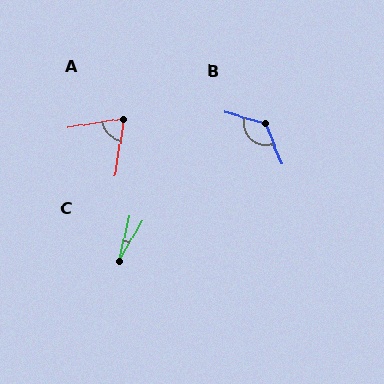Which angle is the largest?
B, at approximately 127 degrees.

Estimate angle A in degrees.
Approximately 72 degrees.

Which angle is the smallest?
C, at approximately 18 degrees.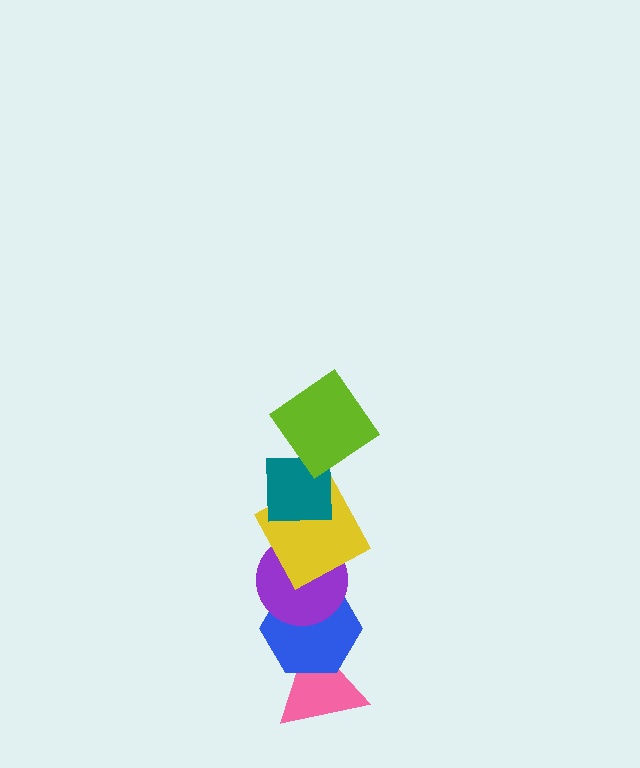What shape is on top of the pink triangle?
The blue hexagon is on top of the pink triangle.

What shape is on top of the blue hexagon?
The purple circle is on top of the blue hexagon.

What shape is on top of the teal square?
The lime diamond is on top of the teal square.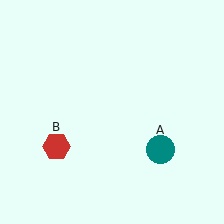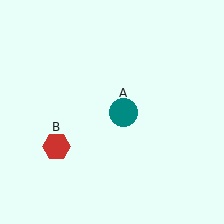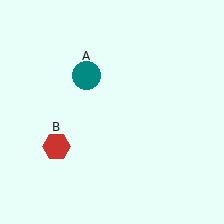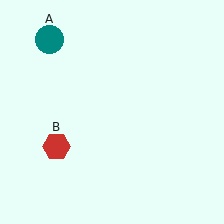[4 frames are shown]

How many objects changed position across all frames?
1 object changed position: teal circle (object A).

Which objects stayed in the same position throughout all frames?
Red hexagon (object B) remained stationary.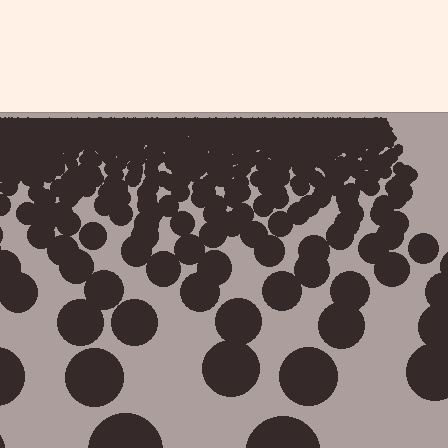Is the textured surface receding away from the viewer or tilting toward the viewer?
The surface is receding away from the viewer. Texture elements get smaller and denser toward the top.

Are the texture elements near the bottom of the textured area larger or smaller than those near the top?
Larger. Near the bottom, elements are closer to the viewer and appear at a bigger on-screen size.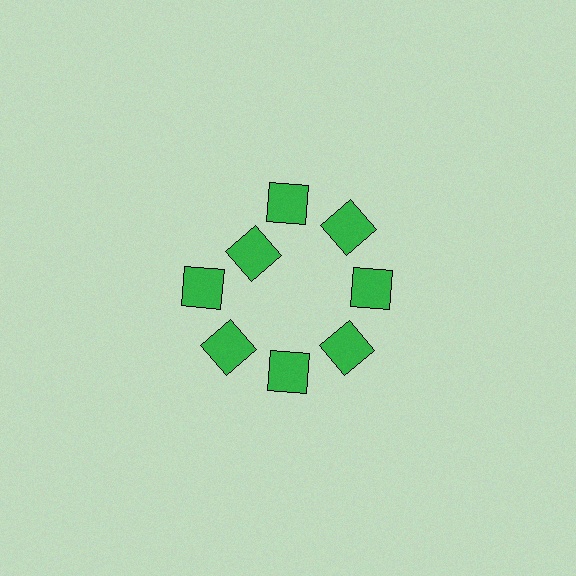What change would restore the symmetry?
The symmetry would be restored by moving it outward, back onto the ring so that all 8 squares sit at equal angles and equal distance from the center.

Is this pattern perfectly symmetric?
No. The 8 green squares are arranged in a ring, but one element near the 10 o'clock position is pulled inward toward the center, breaking the 8-fold rotational symmetry.